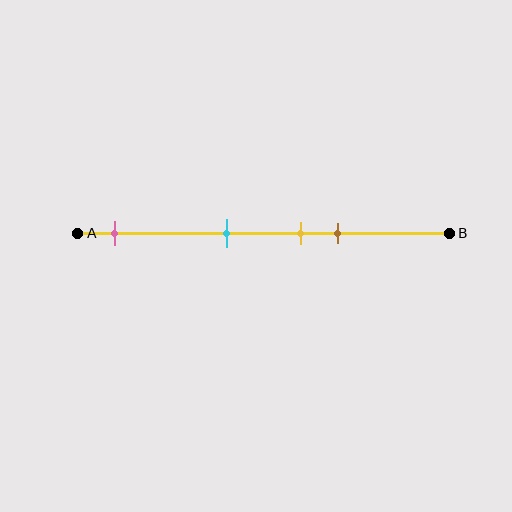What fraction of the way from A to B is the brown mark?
The brown mark is approximately 70% (0.7) of the way from A to B.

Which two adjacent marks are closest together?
The yellow and brown marks are the closest adjacent pair.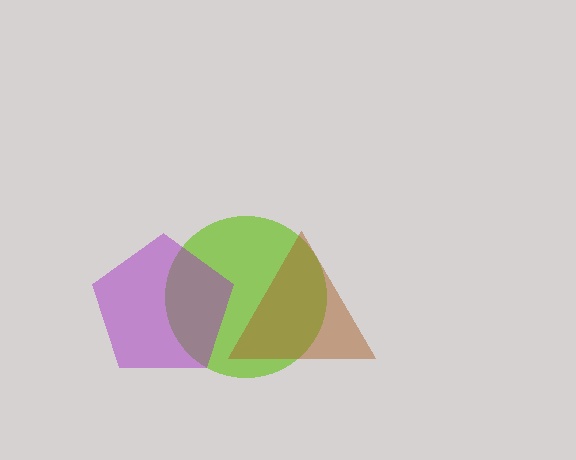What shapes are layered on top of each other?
The layered shapes are: a lime circle, a brown triangle, a purple pentagon.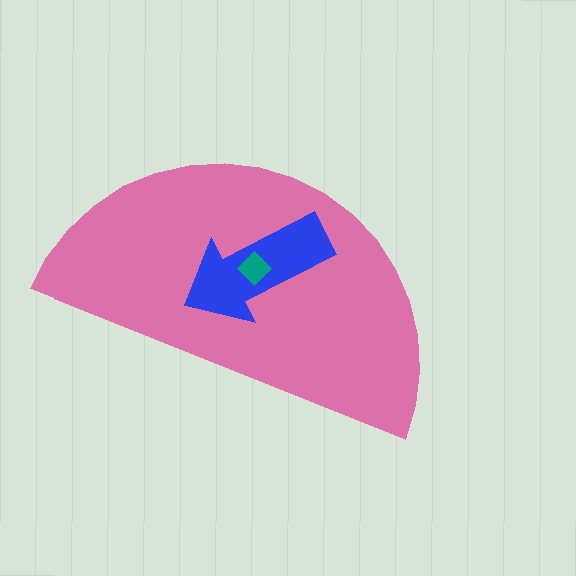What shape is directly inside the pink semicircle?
The blue arrow.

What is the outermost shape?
The pink semicircle.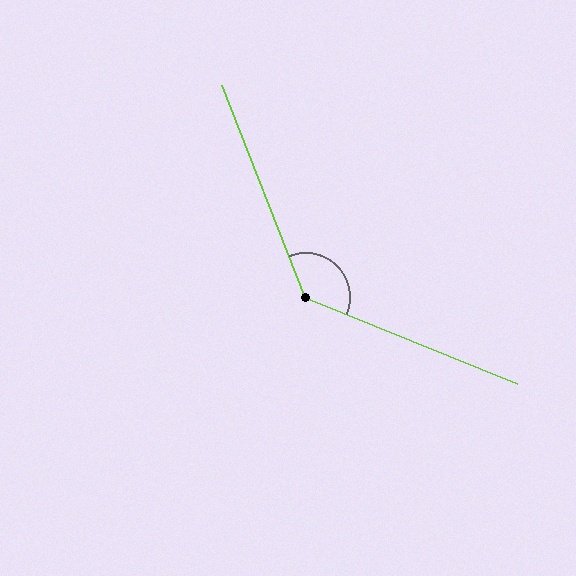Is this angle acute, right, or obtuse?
It is obtuse.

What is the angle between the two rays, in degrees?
Approximately 134 degrees.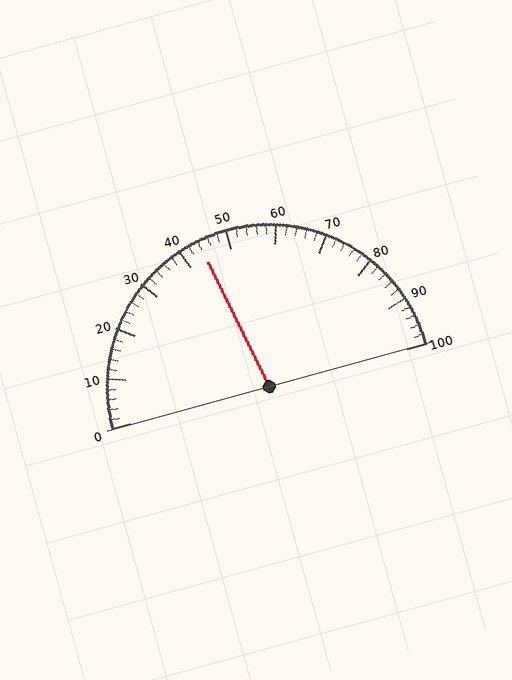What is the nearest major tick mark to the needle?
The nearest major tick mark is 40.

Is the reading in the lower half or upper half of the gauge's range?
The reading is in the lower half of the range (0 to 100).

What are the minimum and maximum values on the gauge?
The gauge ranges from 0 to 100.